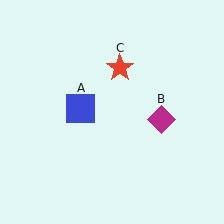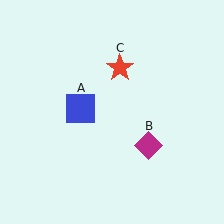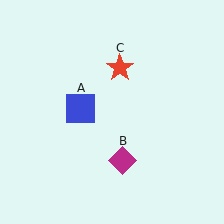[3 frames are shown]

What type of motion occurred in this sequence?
The magenta diamond (object B) rotated clockwise around the center of the scene.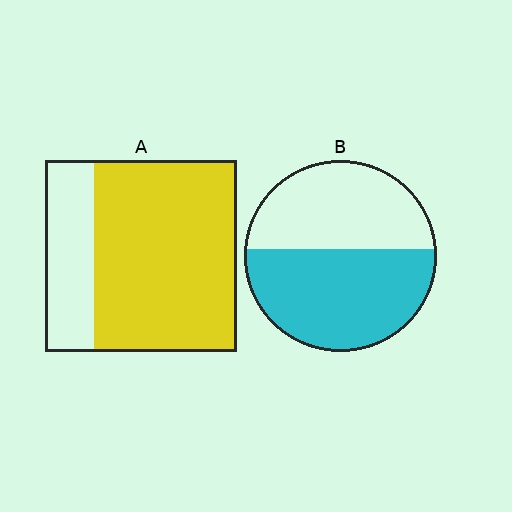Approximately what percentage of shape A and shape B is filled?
A is approximately 75% and B is approximately 55%.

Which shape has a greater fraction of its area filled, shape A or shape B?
Shape A.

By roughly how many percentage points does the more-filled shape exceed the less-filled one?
By roughly 20 percentage points (A over B).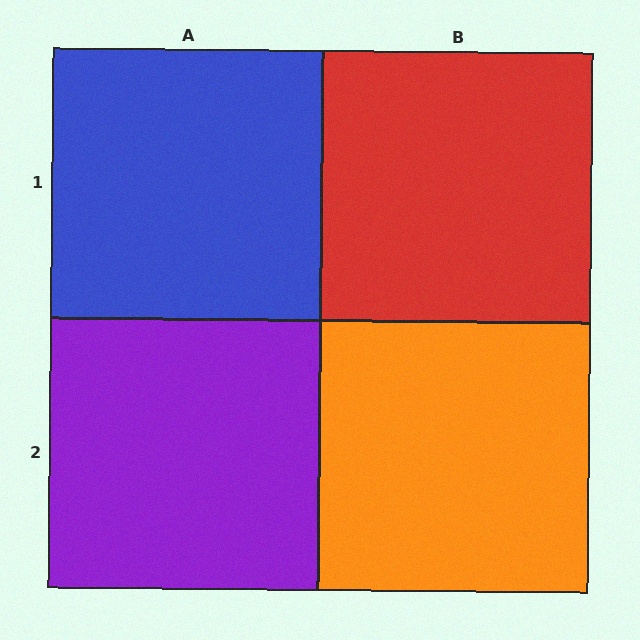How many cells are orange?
1 cell is orange.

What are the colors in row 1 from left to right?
Blue, red.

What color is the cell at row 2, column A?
Purple.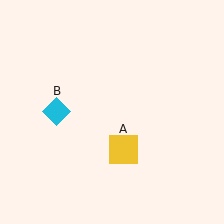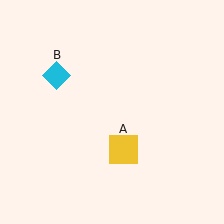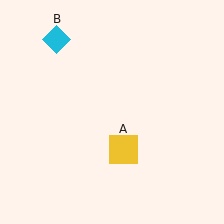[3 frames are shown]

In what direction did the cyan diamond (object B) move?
The cyan diamond (object B) moved up.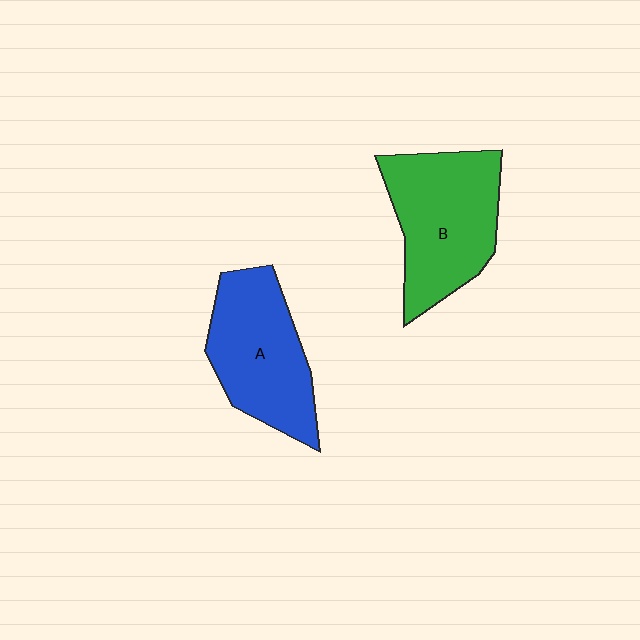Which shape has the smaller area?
Shape A (blue).